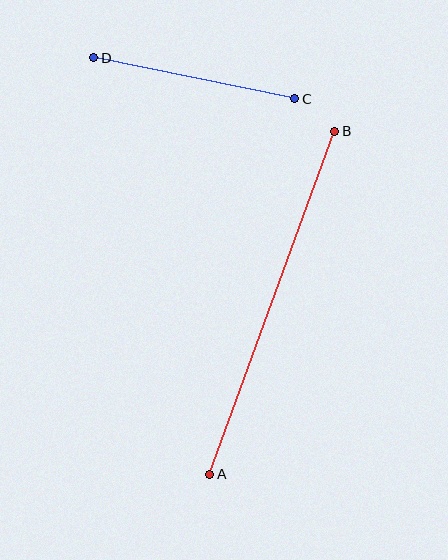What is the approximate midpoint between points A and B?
The midpoint is at approximately (272, 303) pixels.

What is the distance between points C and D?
The distance is approximately 205 pixels.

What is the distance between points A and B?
The distance is approximately 365 pixels.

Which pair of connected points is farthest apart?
Points A and B are farthest apart.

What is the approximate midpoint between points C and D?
The midpoint is at approximately (194, 78) pixels.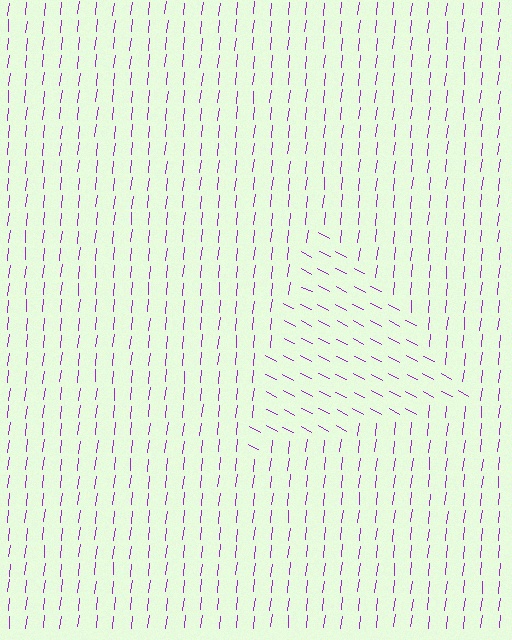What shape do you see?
I see a triangle.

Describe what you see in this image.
The image is filled with small purple line segments. A triangle region in the image has lines oriented differently from the surrounding lines, creating a visible texture boundary.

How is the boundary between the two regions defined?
The boundary is defined purely by a change in line orientation (approximately 69 degrees difference). All lines are the same color and thickness.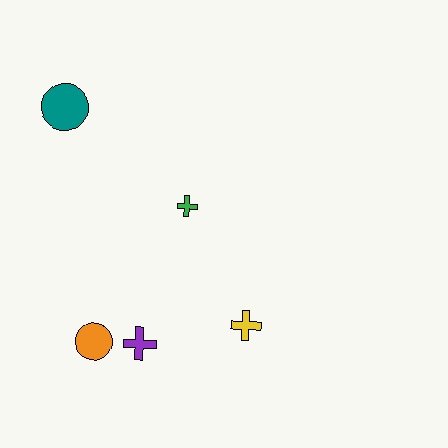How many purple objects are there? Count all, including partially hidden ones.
There is 1 purple object.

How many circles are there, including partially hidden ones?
There are 2 circles.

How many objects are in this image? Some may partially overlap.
There are 5 objects.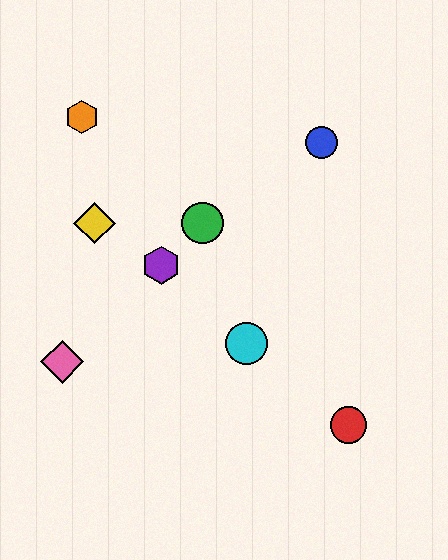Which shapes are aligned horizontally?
The green circle, the yellow diamond are aligned horizontally.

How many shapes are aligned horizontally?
2 shapes (the green circle, the yellow diamond) are aligned horizontally.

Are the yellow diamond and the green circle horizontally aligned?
Yes, both are at y≈223.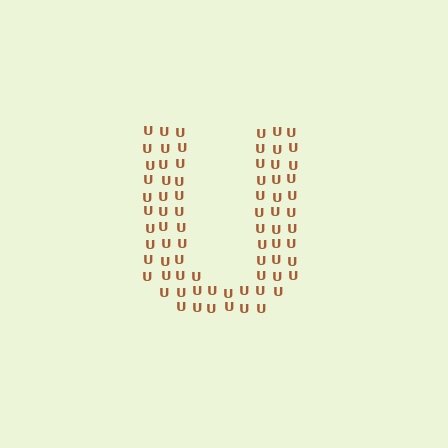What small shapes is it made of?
It is made of small letter U's.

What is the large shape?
The large shape is the letter U.